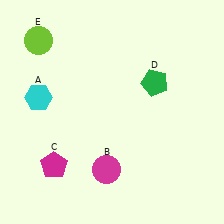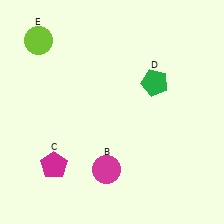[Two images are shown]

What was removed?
The cyan hexagon (A) was removed in Image 2.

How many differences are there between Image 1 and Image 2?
There is 1 difference between the two images.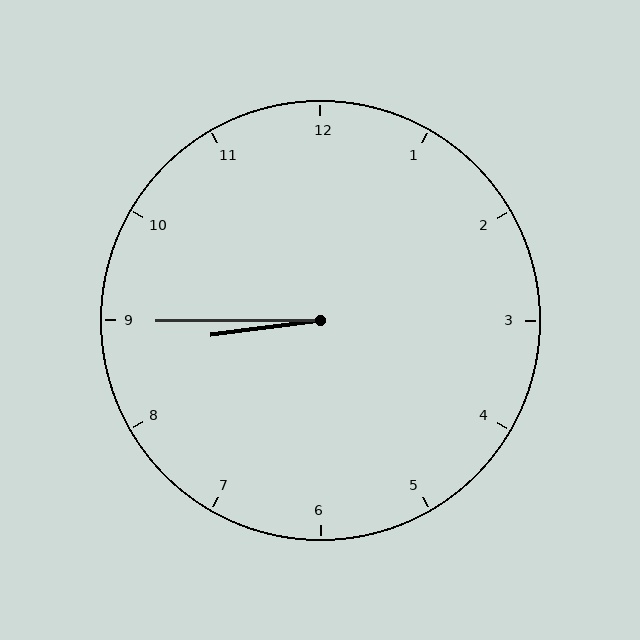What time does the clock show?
8:45.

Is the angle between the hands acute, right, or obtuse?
It is acute.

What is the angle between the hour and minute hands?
Approximately 8 degrees.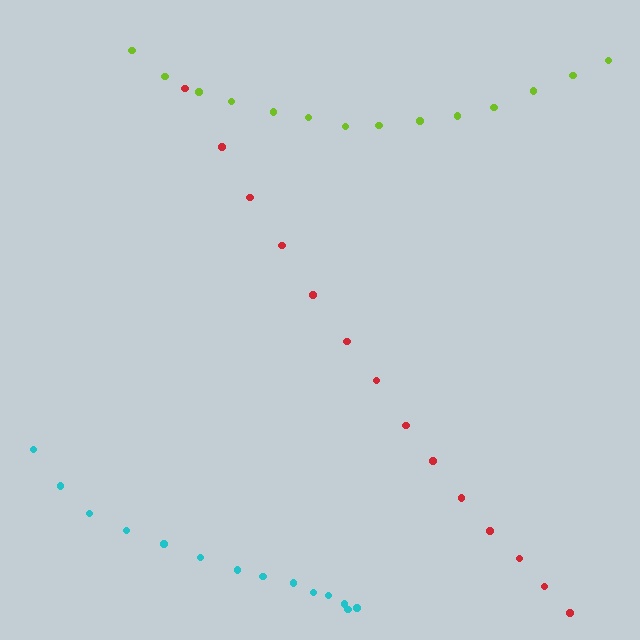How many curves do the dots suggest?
There are 3 distinct paths.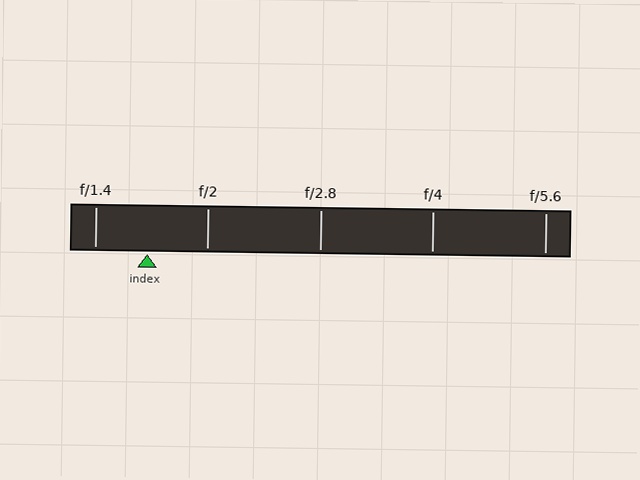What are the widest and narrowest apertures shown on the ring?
The widest aperture shown is f/1.4 and the narrowest is f/5.6.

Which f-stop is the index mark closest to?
The index mark is closest to f/1.4.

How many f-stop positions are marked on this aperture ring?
There are 5 f-stop positions marked.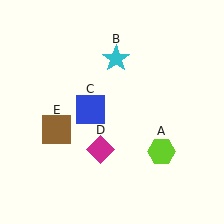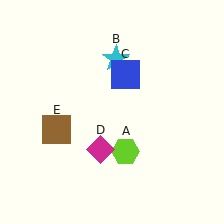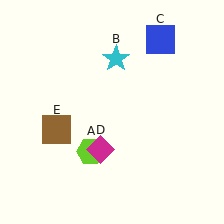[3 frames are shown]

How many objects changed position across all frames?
2 objects changed position: lime hexagon (object A), blue square (object C).